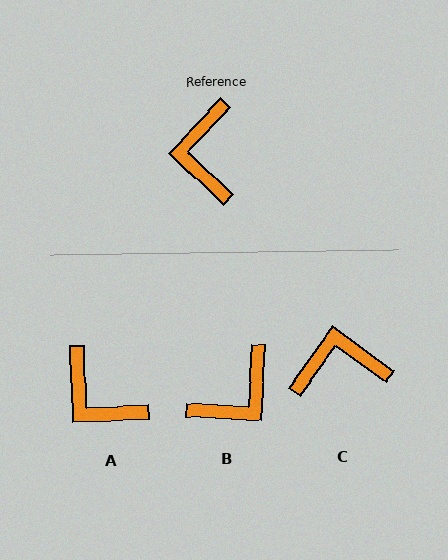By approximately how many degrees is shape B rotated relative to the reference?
Approximately 130 degrees counter-clockwise.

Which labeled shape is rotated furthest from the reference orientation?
B, about 130 degrees away.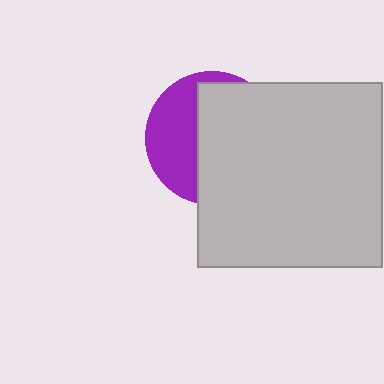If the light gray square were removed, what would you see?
You would see the complete purple circle.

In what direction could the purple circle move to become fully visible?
The purple circle could move left. That would shift it out from behind the light gray square entirely.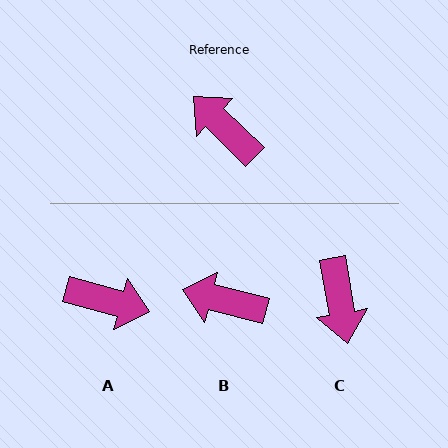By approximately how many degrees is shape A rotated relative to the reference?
Approximately 151 degrees clockwise.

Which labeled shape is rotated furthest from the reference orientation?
A, about 151 degrees away.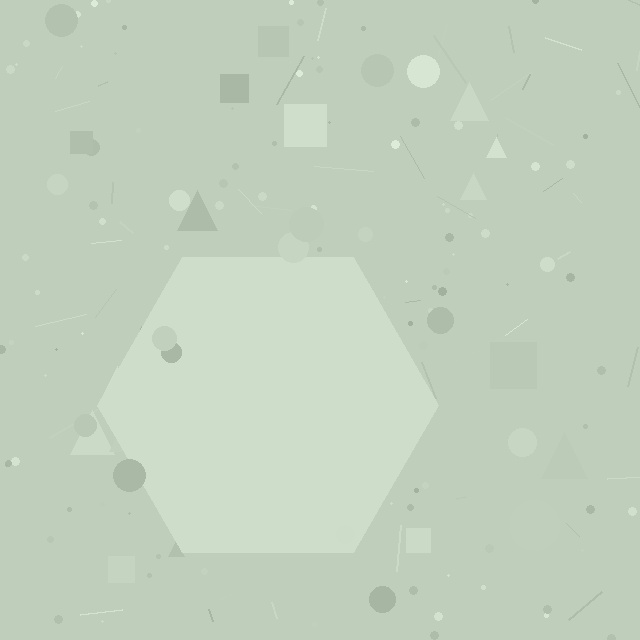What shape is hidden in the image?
A hexagon is hidden in the image.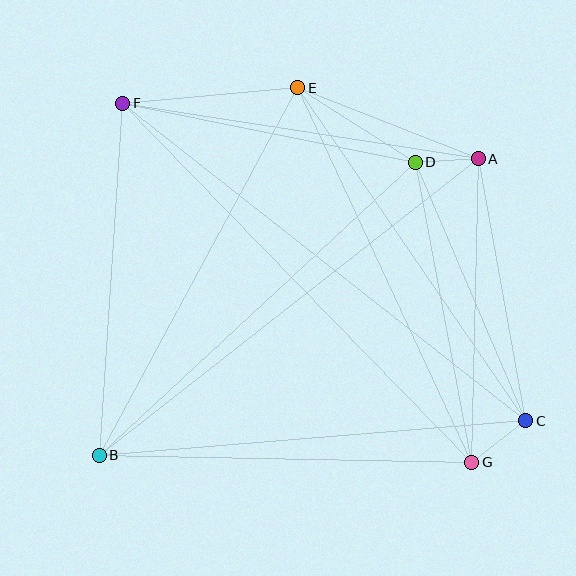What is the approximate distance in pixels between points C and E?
The distance between C and E is approximately 404 pixels.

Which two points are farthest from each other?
Points C and F are farthest from each other.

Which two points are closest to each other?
Points A and D are closest to each other.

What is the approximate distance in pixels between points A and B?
The distance between A and B is approximately 481 pixels.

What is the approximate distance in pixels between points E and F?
The distance between E and F is approximately 175 pixels.